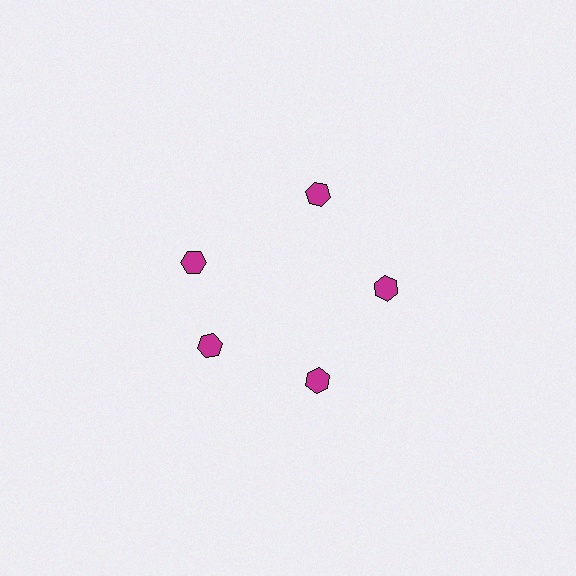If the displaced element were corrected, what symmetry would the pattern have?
It would have 5-fold rotational symmetry — the pattern would map onto itself every 72 degrees.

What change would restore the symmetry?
The symmetry would be restored by rotating it back into even spacing with its neighbors so that all 5 hexagons sit at equal angles and equal distance from the center.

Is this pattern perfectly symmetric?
No. The 5 magenta hexagons are arranged in a ring, but one element near the 10 o'clock position is rotated out of alignment along the ring, breaking the 5-fold rotational symmetry.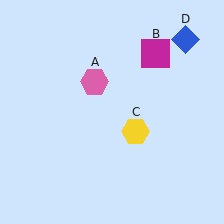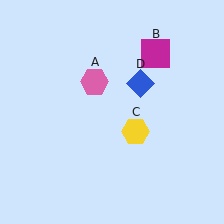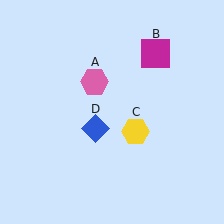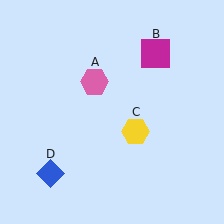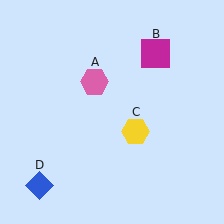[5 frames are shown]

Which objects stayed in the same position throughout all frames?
Pink hexagon (object A) and magenta square (object B) and yellow hexagon (object C) remained stationary.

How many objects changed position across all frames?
1 object changed position: blue diamond (object D).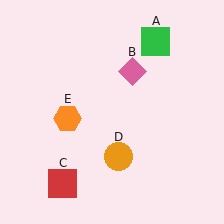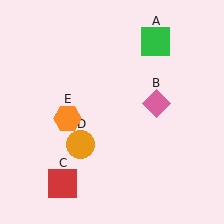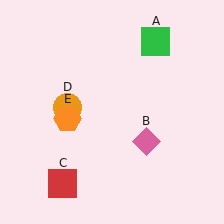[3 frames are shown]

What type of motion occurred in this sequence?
The pink diamond (object B), orange circle (object D) rotated clockwise around the center of the scene.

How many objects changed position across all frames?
2 objects changed position: pink diamond (object B), orange circle (object D).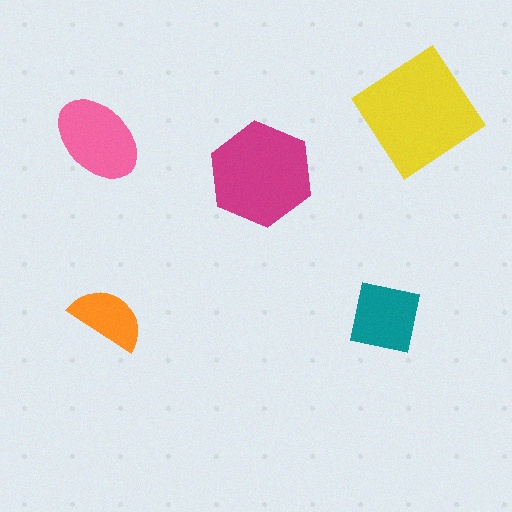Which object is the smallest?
The orange semicircle.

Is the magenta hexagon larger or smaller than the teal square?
Larger.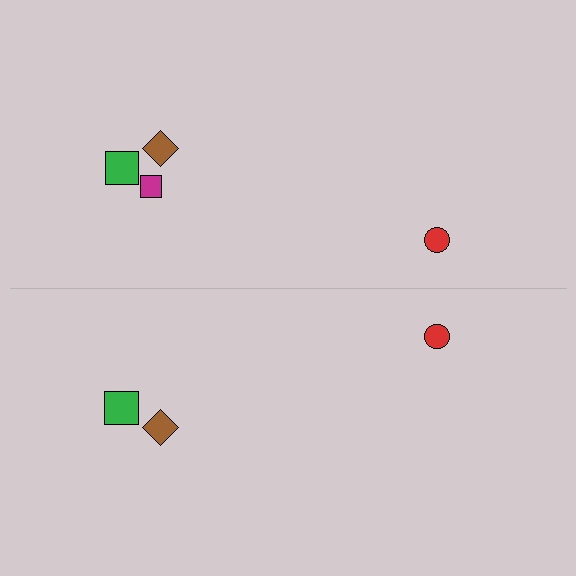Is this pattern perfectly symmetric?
No, the pattern is not perfectly symmetric. A magenta square is missing from the bottom side.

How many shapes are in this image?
There are 7 shapes in this image.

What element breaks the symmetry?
A magenta square is missing from the bottom side.